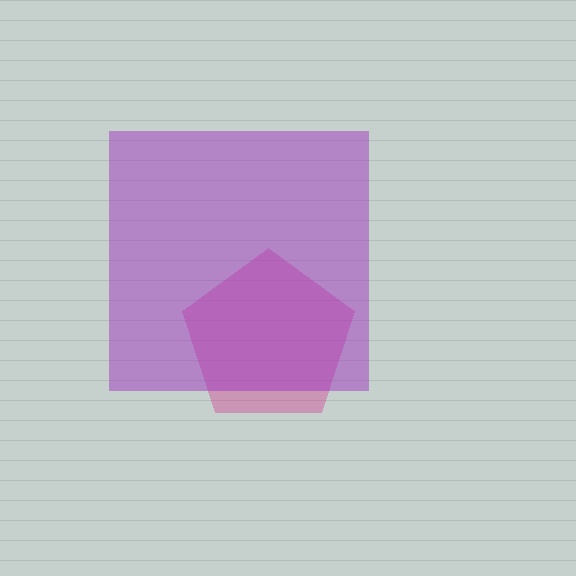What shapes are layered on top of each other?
The layered shapes are: a magenta pentagon, a purple square.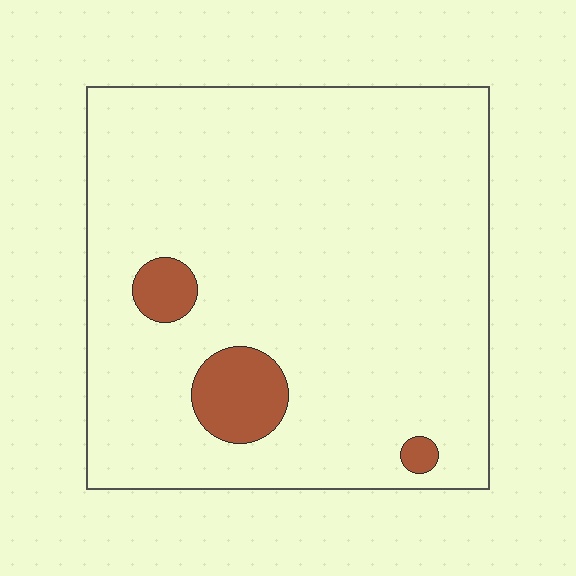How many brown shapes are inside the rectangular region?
3.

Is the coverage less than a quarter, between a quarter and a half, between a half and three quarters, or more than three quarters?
Less than a quarter.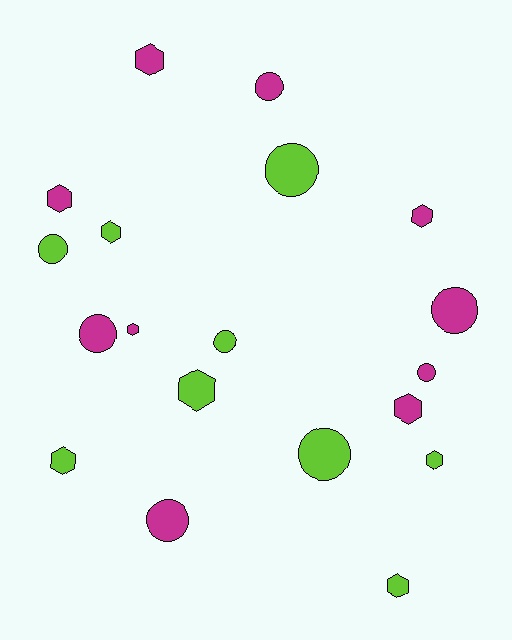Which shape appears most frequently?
Hexagon, with 10 objects.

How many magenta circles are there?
There are 5 magenta circles.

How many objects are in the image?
There are 19 objects.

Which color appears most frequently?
Magenta, with 10 objects.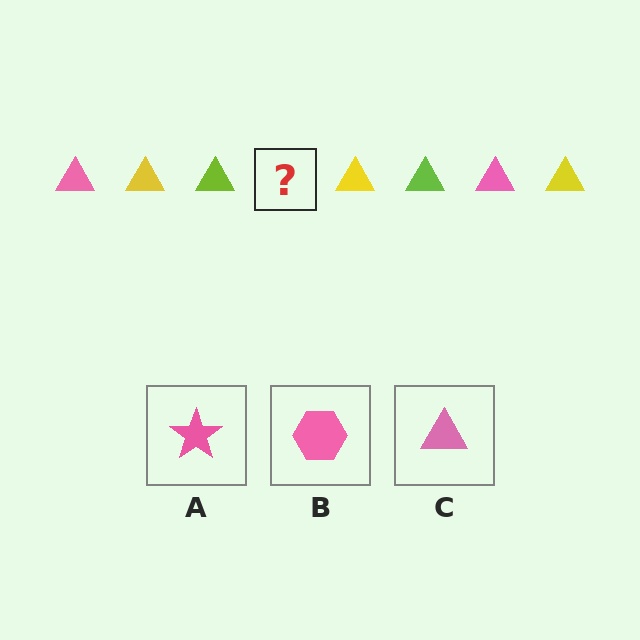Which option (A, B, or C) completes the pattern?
C.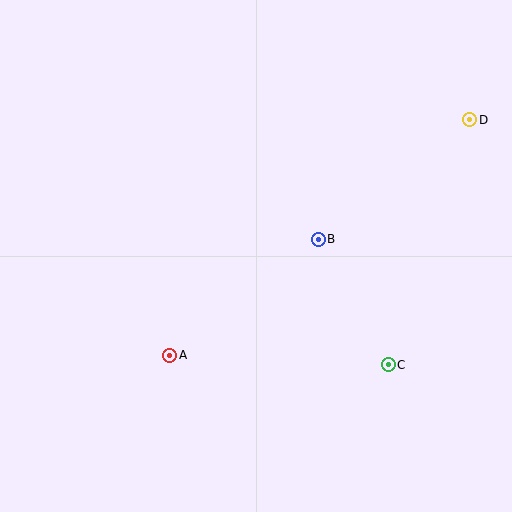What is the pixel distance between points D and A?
The distance between D and A is 382 pixels.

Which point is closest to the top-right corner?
Point D is closest to the top-right corner.